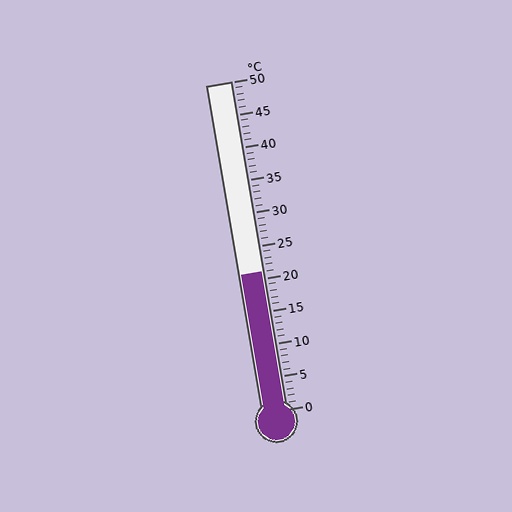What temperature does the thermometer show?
The thermometer shows approximately 21°C.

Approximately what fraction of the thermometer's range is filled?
The thermometer is filled to approximately 40% of its range.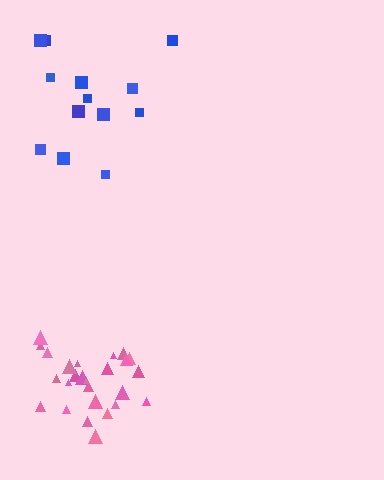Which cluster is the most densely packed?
Pink.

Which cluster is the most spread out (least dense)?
Blue.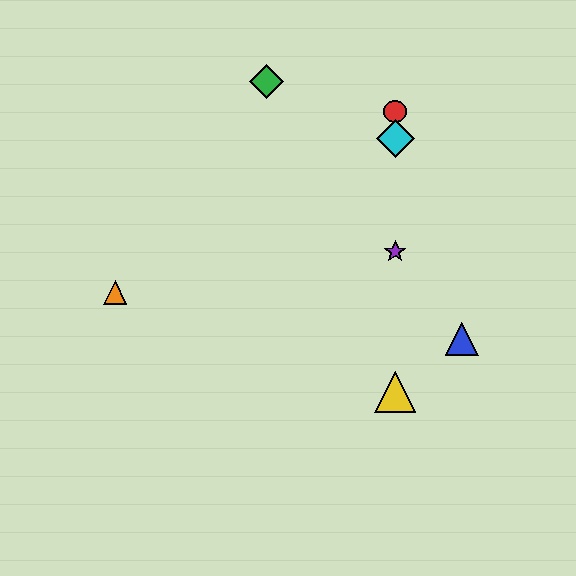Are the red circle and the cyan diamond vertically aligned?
Yes, both are at x≈395.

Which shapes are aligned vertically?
The red circle, the yellow triangle, the purple star, the cyan diamond are aligned vertically.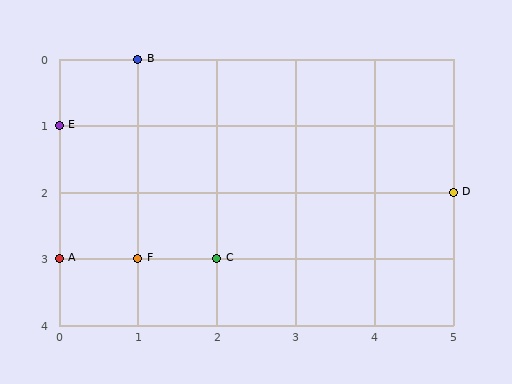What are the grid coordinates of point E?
Point E is at grid coordinates (0, 1).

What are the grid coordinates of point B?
Point B is at grid coordinates (1, 0).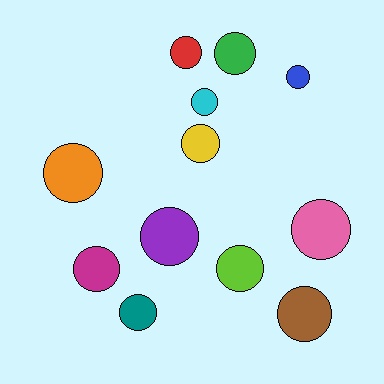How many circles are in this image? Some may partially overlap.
There are 12 circles.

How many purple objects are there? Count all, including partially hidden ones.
There is 1 purple object.